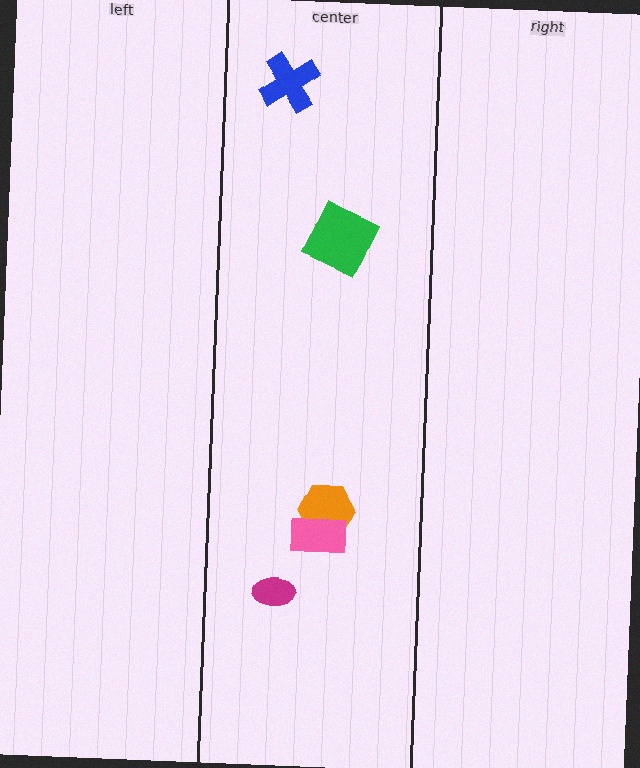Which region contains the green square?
The center region.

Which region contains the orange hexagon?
The center region.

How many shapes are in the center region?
5.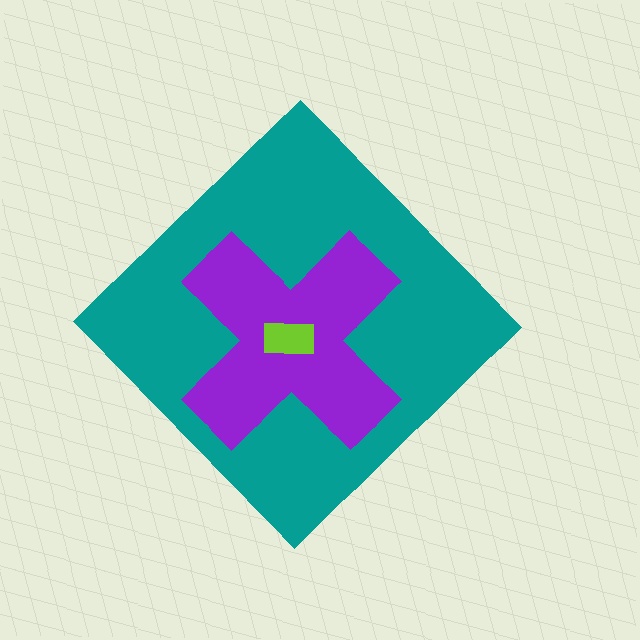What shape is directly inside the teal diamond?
The purple cross.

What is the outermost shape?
The teal diamond.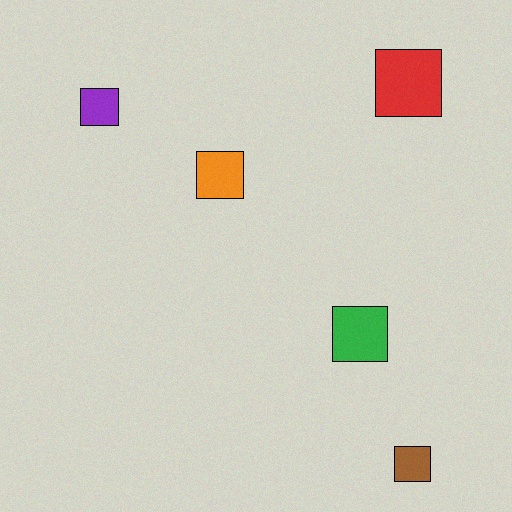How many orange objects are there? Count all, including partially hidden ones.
There is 1 orange object.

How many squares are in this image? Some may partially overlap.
There are 5 squares.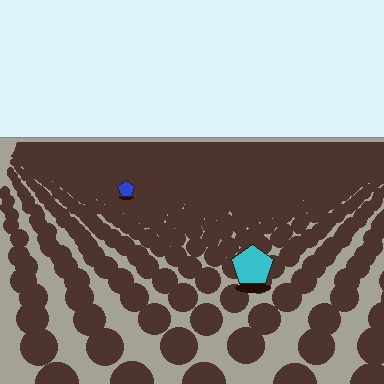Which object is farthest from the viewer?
The blue pentagon is farthest from the viewer. It appears smaller and the ground texture around it is denser.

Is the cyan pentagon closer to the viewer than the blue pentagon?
Yes. The cyan pentagon is closer — you can tell from the texture gradient: the ground texture is coarser near it.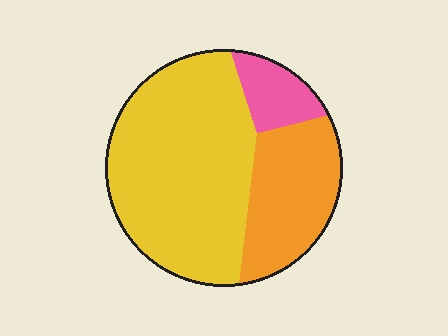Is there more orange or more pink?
Orange.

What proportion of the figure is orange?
Orange takes up about one quarter (1/4) of the figure.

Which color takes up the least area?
Pink, at roughly 10%.